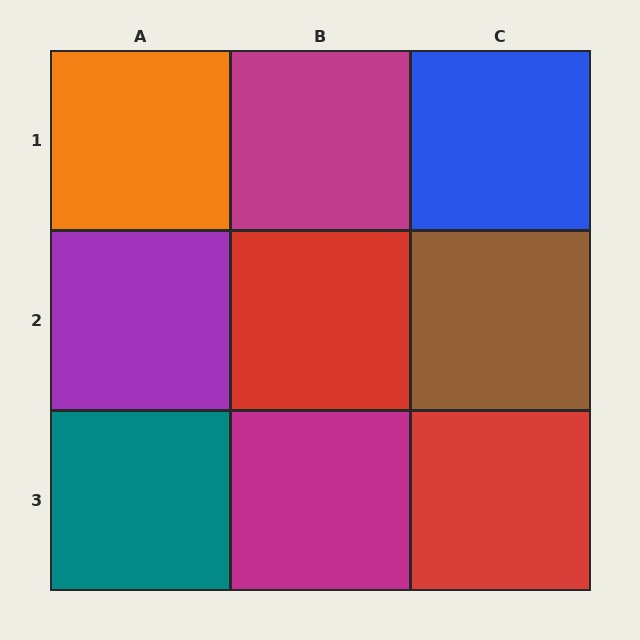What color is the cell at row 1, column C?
Blue.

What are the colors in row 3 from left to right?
Teal, magenta, red.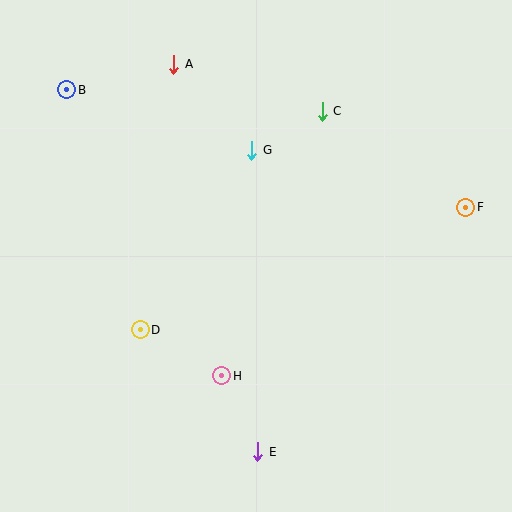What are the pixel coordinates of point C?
Point C is at (322, 111).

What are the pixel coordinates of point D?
Point D is at (140, 330).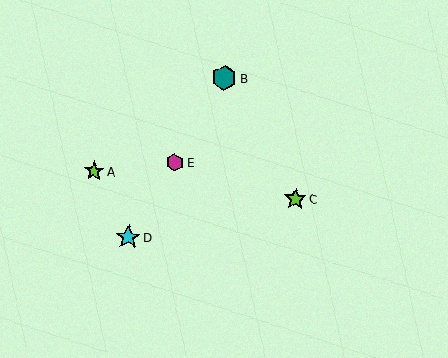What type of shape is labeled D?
Shape D is a cyan star.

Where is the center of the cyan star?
The center of the cyan star is at (128, 237).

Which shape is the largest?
The teal hexagon (labeled B) is the largest.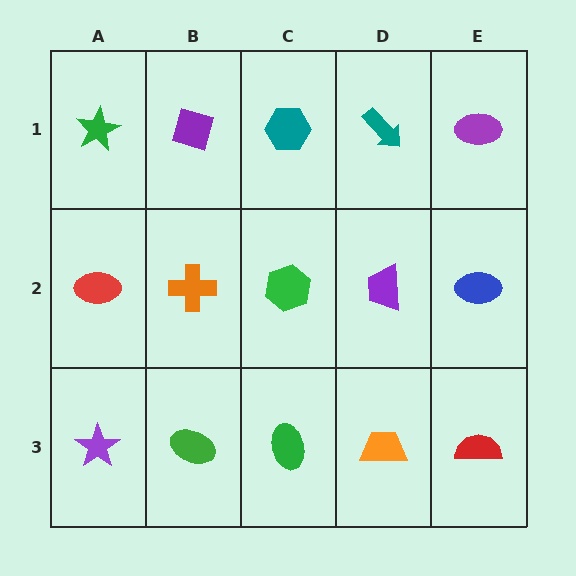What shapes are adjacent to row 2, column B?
A purple diamond (row 1, column B), a green ellipse (row 3, column B), a red ellipse (row 2, column A), a green hexagon (row 2, column C).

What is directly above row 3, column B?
An orange cross.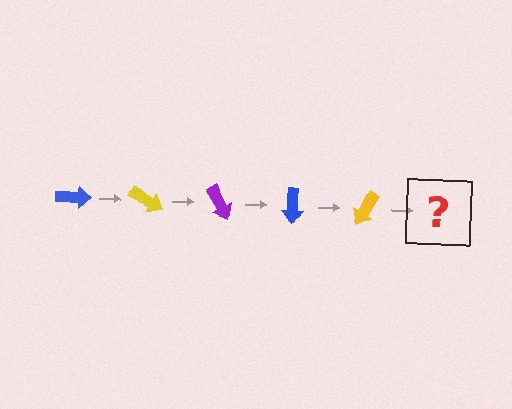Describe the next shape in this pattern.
It should be a purple arrow, rotated 150 degrees from the start.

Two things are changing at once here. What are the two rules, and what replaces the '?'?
The two rules are that it rotates 30 degrees each step and the color cycles through blue, yellow, and purple. The '?' should be a purple arrow, rotated 150 degrees from the start.